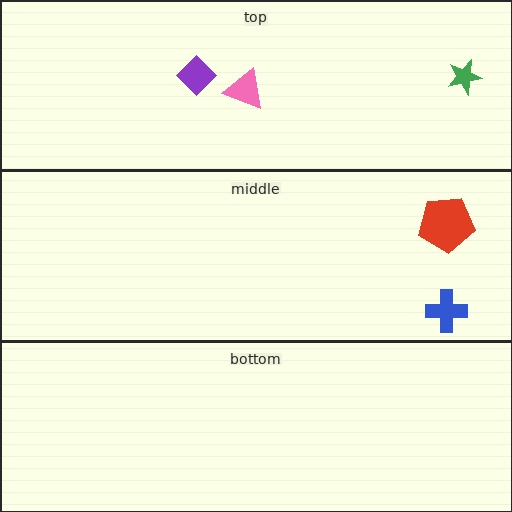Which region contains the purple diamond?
The top region.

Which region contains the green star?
The top region.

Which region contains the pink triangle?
The top region.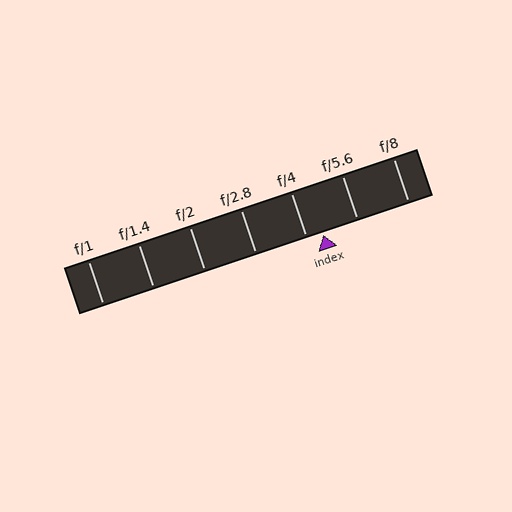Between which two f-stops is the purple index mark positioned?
The index mark is between f/4 and f/5.6.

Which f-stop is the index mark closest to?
The index mark is closest to f/4.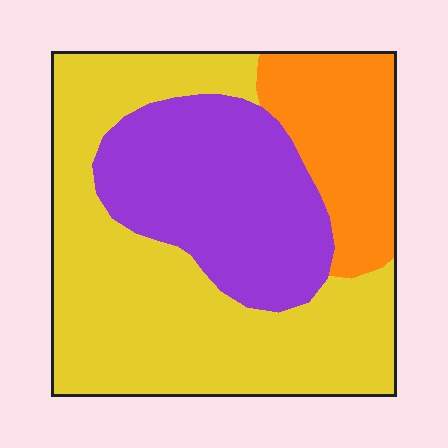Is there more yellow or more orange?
Yellow.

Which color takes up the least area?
Orange, at roughly 20%.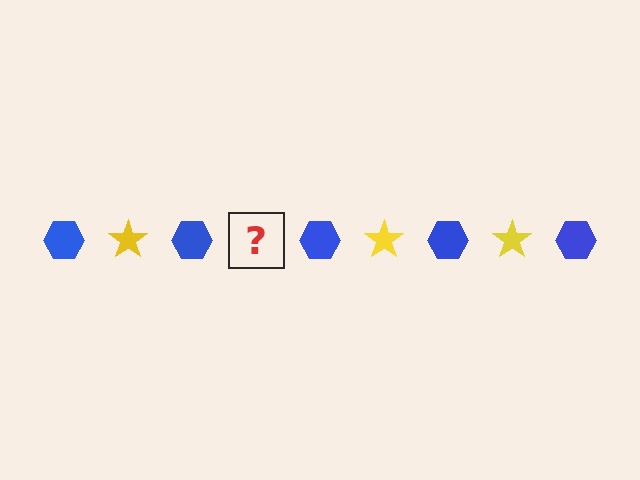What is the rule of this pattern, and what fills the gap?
The rule is that the pattern alternates between blue hexagon and yellow star. The gap should be filled with a yellow star.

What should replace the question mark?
The question mark should be replaced with a yellow star.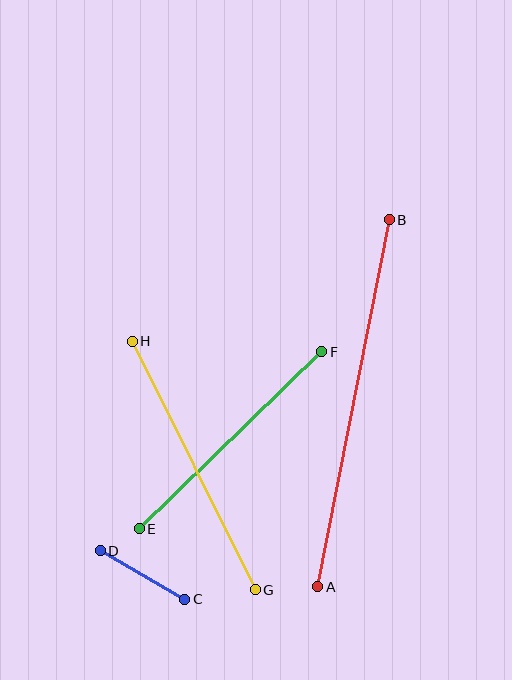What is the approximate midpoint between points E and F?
The midpoint is at approximately (231, 440) pixels.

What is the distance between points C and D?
The distance is approximately 98 pixels.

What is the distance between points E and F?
The distance is approximately 254 pixels.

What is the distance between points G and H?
The distance is approximately 277 pixels.